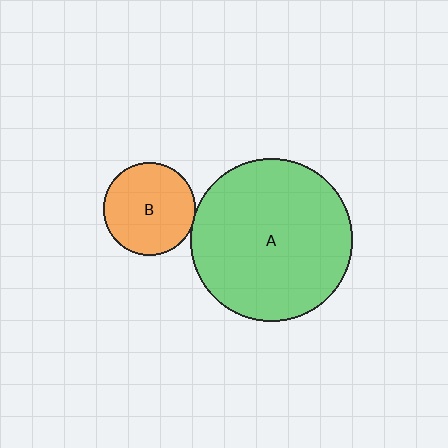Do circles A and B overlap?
Yes.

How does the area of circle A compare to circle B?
Approximately 3.1 times.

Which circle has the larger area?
Circle A (green).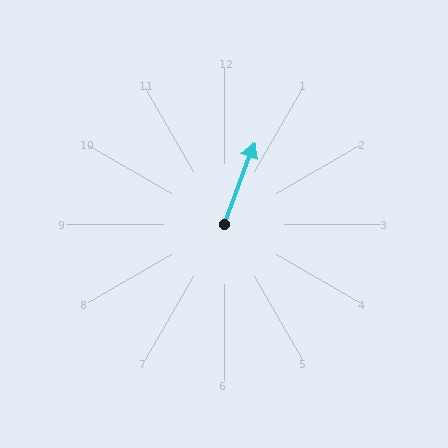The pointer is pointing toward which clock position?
Roughly 1 o'clock.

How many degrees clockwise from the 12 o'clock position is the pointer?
Approximately 20 degrees.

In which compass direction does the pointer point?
North.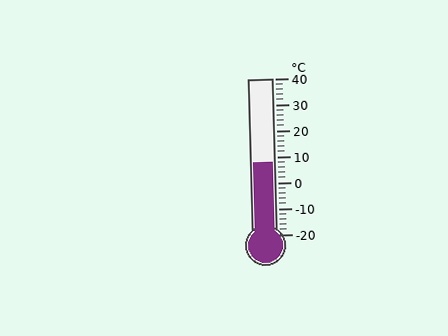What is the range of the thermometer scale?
The thermometer scale ranges from -20°C to 40°C.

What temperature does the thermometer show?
The thermometer shows approximately 8°C.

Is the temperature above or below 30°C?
The temperature is below 30°C.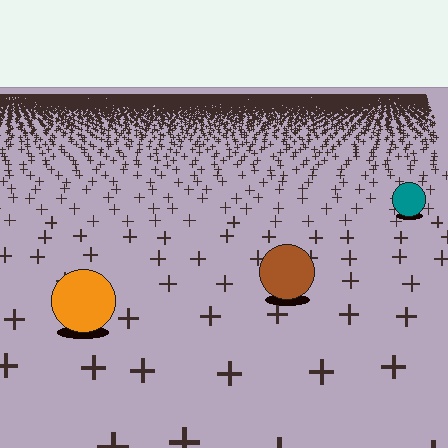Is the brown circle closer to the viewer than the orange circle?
No. The orange circle is closer — you can tell from the texture gradient: the ground texture is coarser near it.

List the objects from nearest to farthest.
From nearest to farthest: the orange circle, the brown circle, the teal circle.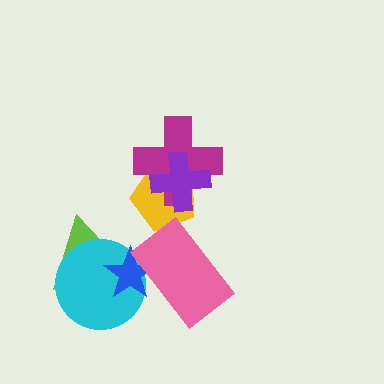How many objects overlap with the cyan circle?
3 objects overlap with the cyan circle.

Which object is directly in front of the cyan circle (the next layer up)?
The blue star is directly in front of the cyan circle.